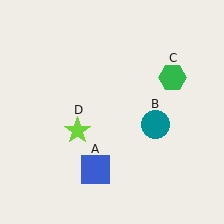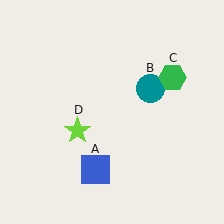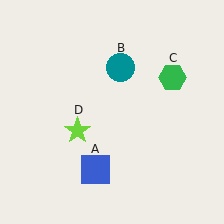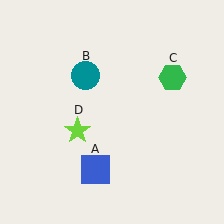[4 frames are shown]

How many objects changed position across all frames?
1 object changed position: teal circle (object B).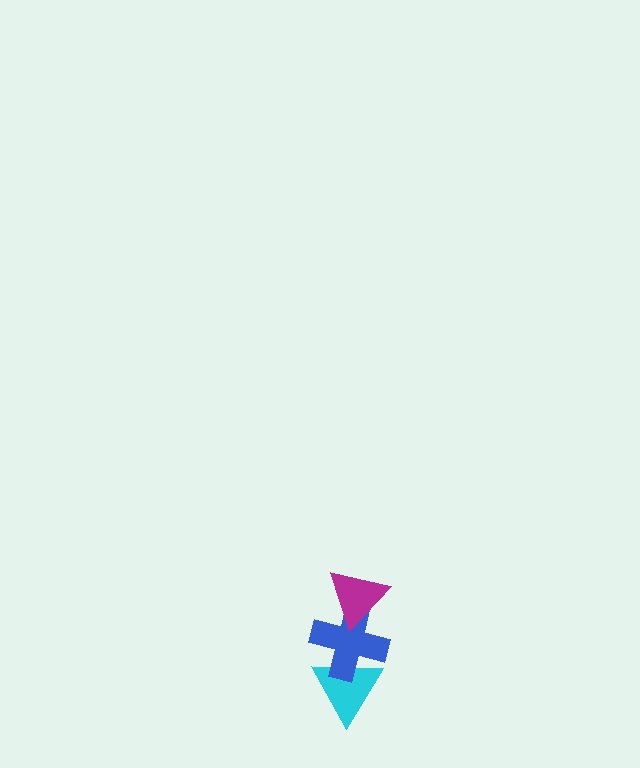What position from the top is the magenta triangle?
The magenta triangle is 1st from the top.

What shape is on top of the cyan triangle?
The blue cross is on top of the cyan triangle.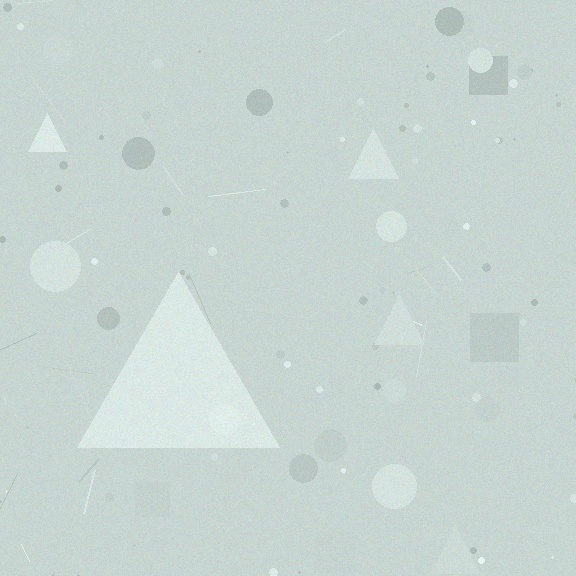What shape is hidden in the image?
A triangle is hidden in the image.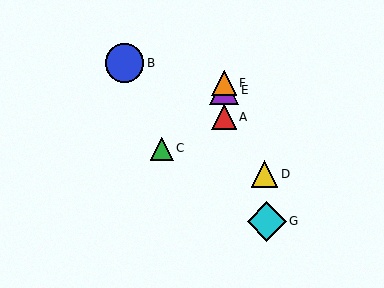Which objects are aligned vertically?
Objects A, E, F are aligned vertically.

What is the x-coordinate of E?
Object E is at x≈224.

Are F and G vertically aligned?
No, F is at x≈224 and G is at x≈267.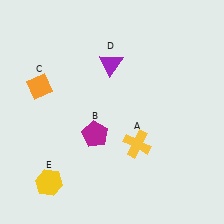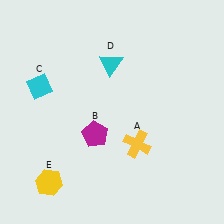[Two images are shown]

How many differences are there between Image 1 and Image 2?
There are 2 differences between the two images.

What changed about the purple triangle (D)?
In Image 1, D is purple. In Image 2, it changed to cyan.